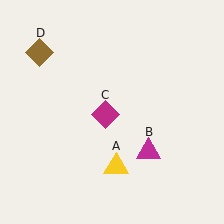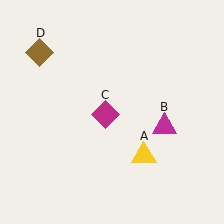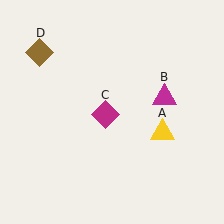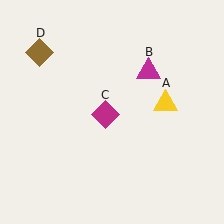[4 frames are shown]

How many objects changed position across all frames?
2 objects changed position: yellow triangle (object A), magenta triangle (object B).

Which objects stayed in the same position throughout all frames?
Magenta diamond (object C) and brown diamond (object D) remained stationary.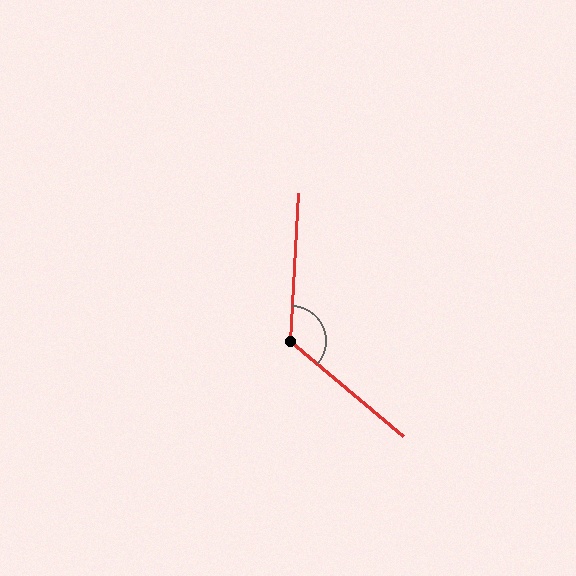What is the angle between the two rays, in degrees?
Approximately 127 degrees.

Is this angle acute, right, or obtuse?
It is obtuse.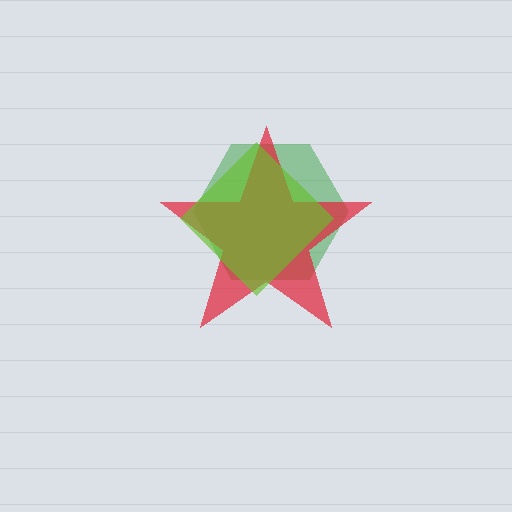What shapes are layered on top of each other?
The layered shapes are: a green hexagon, a red star, a lime diamond.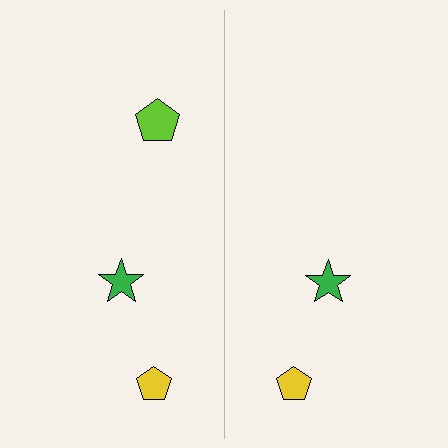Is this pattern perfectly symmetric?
No, the pattern is not perfectly symmetric. A lime pentagon is missing from the right side.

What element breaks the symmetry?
A lime pentagon is missing from the right side.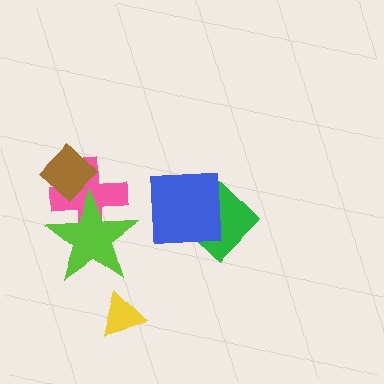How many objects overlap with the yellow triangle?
0 objects overlap with the yellow triangle.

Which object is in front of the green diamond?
The blue square is in front of the green diamond.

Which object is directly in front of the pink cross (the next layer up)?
The brown diamond is directly in front of the pink cross.